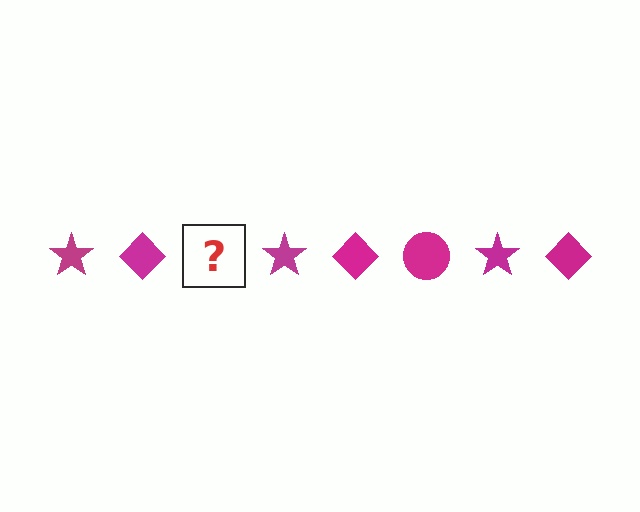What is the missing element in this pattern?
The missing element is a magenta circle.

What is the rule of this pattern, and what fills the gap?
The rule is that the pattern cycles through star, diamond, circle shapes in magenta. The gap should be filled with a magenta circle.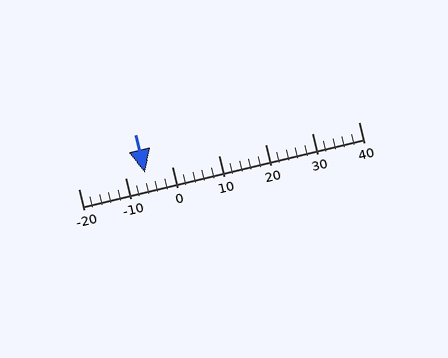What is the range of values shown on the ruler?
The ruler shows values from -20 to 40.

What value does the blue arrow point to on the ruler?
The blue arrow points to approximately -6.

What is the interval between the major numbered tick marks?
The major tick marks are spaced 10 units apart.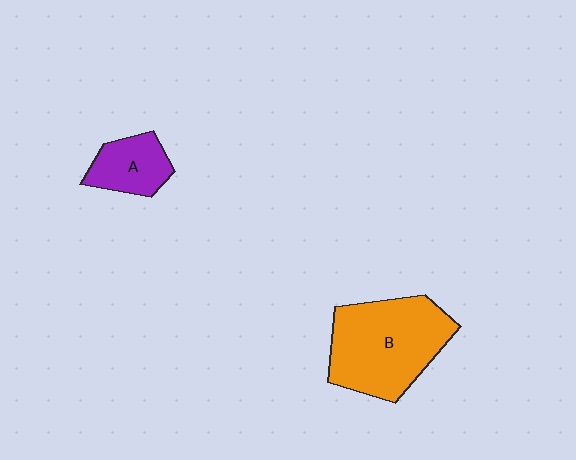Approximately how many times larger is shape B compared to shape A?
Approximately 2.4 times.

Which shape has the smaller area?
Shape A (purple).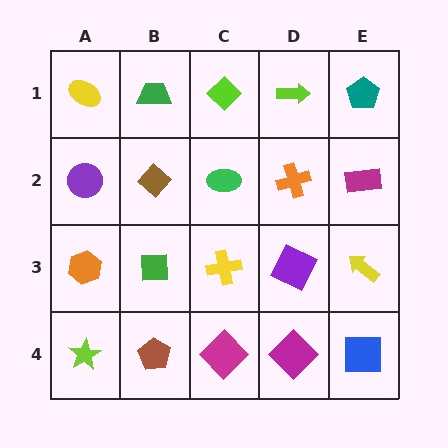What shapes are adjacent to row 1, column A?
A purple circle (row 2, column A), a green trapezoid (row 1, column B).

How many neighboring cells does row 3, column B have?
4.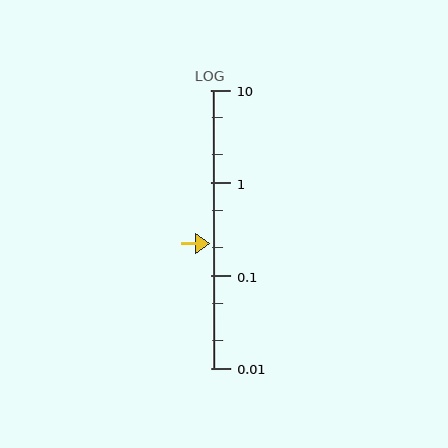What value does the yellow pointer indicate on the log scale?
The pointer indicates approximately 0.22.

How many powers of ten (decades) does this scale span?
The scale spans 3 decades, from 0.01 to 10.